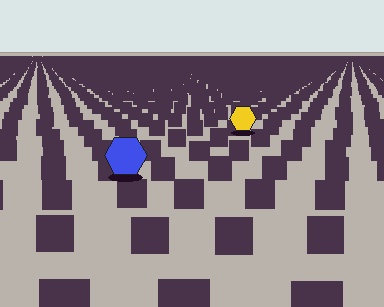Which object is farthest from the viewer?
The yellow hexagon is farthest from the viewer. It appears smaller and the ground texture around it is denser.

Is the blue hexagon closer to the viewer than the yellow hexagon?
Yes. The blue hexagon is closer — you can tell from the texture gradient: the ground texture is coarser near it.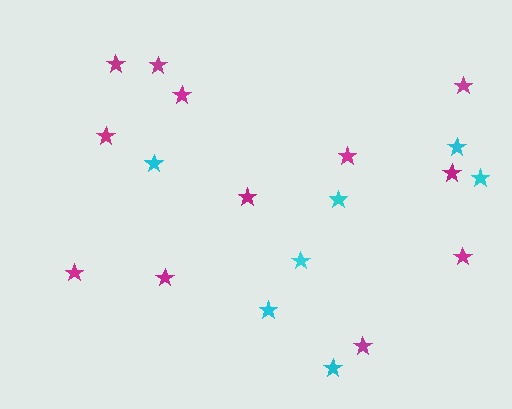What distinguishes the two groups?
There are 2 groups: one group of cyan stars (7) and one group of magenta stars (12).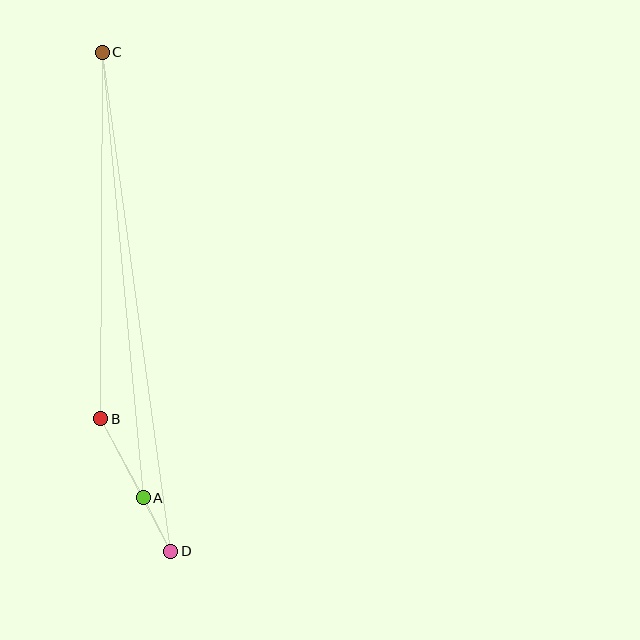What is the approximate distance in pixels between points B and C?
The distance between B and C is approximately 366 pixels.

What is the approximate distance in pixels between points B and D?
The distance between B and D is approximately 150 pixels.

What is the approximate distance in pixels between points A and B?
The distance between A and B is approximately 90 pixels.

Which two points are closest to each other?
Points A and D are closest to each other.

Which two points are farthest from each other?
Points C and D are farthest from each other.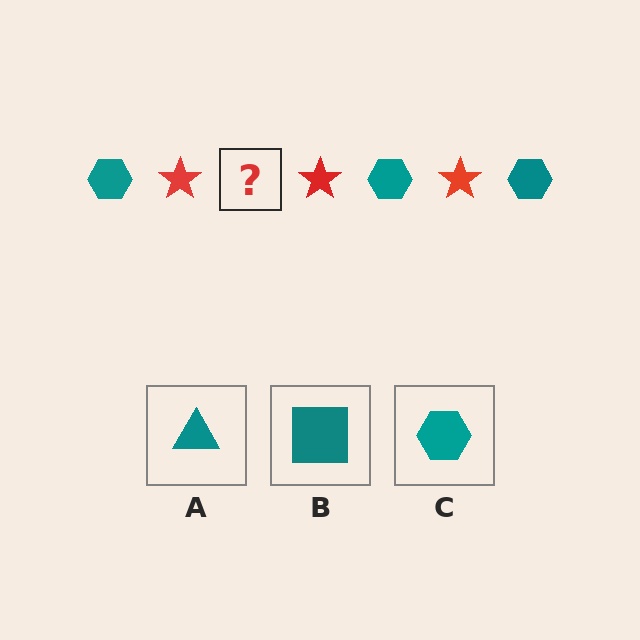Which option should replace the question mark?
Option C.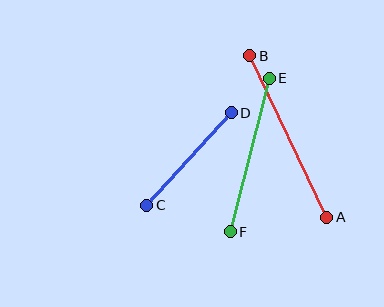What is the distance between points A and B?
The distance is approximately 179 pixels.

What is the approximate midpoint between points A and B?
The midpoint is at approximately (288, 136) pixels.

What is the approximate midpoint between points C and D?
The midpoint is at approximately (189, 159) pixels.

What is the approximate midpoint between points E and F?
The midpoint is at approximately (250, 155) pixels.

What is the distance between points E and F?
The distance is approximately 158 pixels.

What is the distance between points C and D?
The distance is approximately 125 pixels.